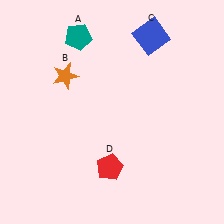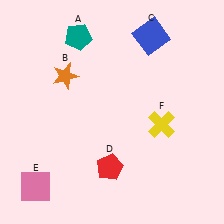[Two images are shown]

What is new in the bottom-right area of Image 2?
A yellow cross (F) was added in the bottom-right area of Image 2.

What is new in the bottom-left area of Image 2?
A pink square (E) was added in the bottom-left area of Image 2.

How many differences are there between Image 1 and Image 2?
There are 2 differences between the two images.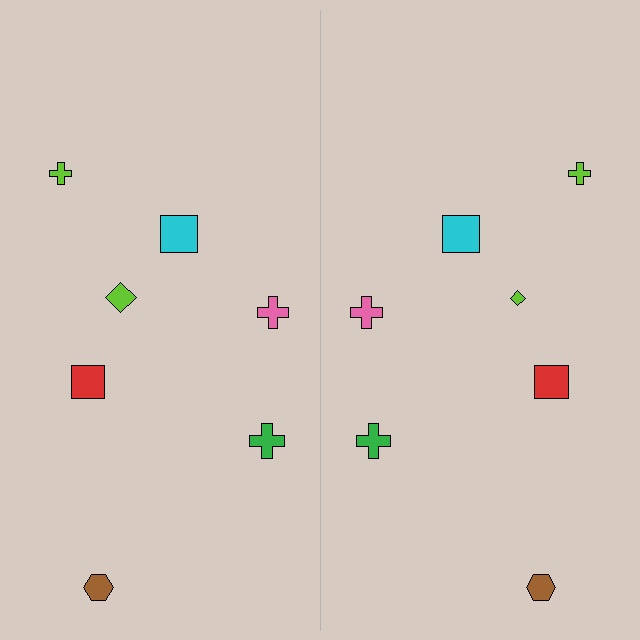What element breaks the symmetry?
The lime diamond on the right side has a different size than its mirror counterpart.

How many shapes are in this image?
There are 14 shapes in this image.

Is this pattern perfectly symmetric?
No, the pattern is not perfectly symmetric. The lime diamond on the right side has a different size than its mirror counterpart.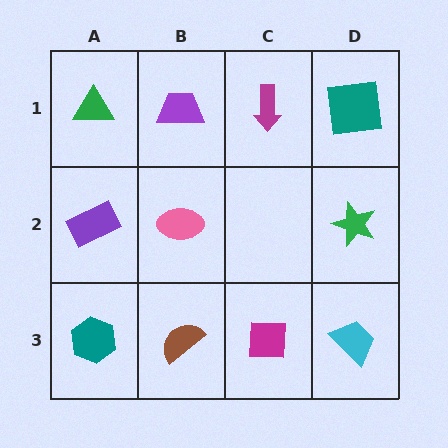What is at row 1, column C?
A magenta arrow.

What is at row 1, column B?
A purple trapezoid.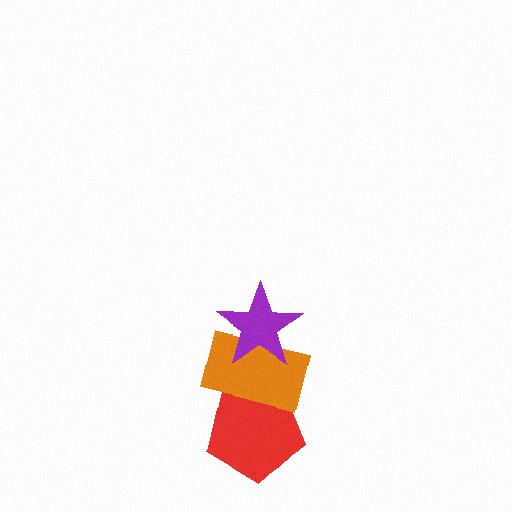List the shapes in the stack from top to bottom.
From top to bottom: the purple star, the orange rectangle, the red pentagon.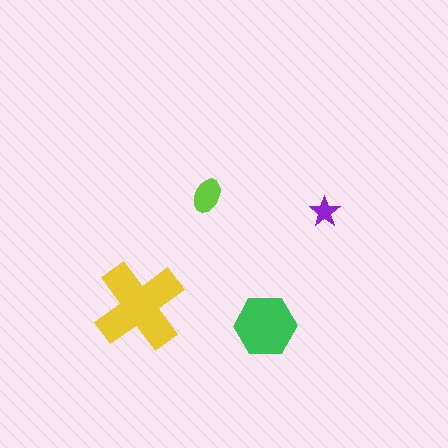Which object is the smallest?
The purple star.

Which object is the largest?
The yellow cross.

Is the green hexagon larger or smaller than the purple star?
Larger.